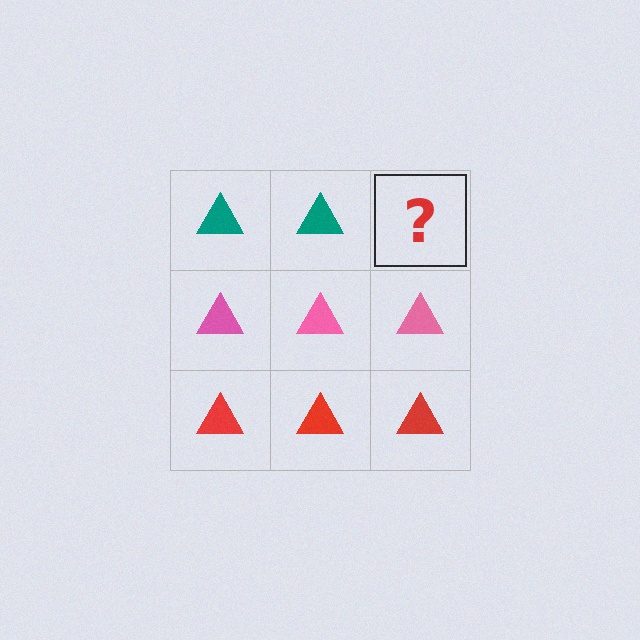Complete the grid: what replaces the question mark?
The question mark should be replaced with a teal triangle.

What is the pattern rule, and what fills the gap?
The rule is that each row has a consistent color. The gap should be filled with a teal triangle.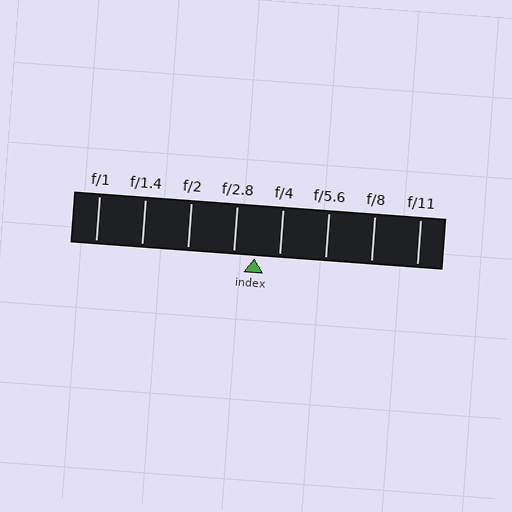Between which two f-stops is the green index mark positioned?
The index mark is between f/2.8 and f/4.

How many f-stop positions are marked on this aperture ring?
There are 8 f-stop positions marked.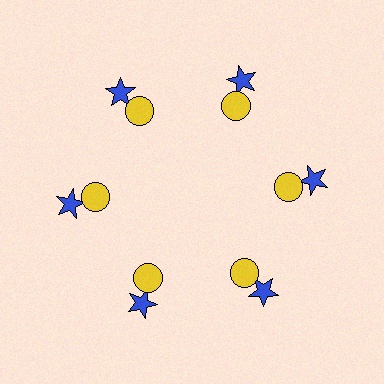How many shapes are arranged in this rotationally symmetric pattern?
There are 12 shapes, arranged in 6 groups of 2.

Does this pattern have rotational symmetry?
Yes, this pattern has 6-fold rotational symmetry. It looks the same after rotating 60 degrees around the center.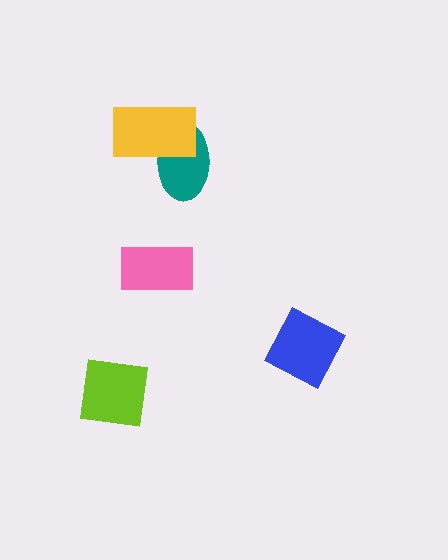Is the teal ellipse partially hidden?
Yes, it is partially covered by another shape.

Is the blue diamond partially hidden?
No, no other shape covers it.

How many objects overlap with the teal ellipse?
1 object overlaps with the teal ellipse.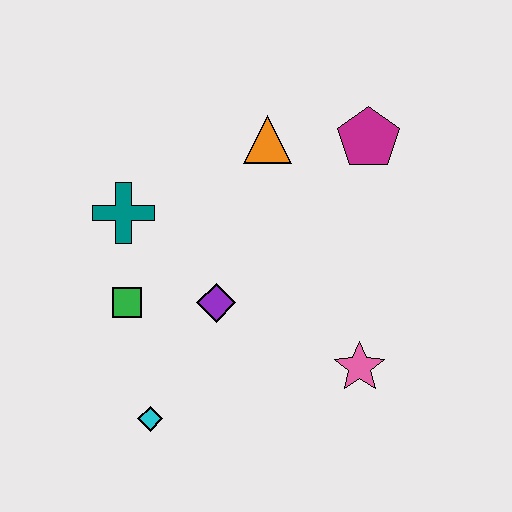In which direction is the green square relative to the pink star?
The green square is to the left of the pink star.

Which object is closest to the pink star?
The purple diamond is closest to the pink star.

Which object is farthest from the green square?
The magenta pentagon is farthest from the green square.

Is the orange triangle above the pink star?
Yes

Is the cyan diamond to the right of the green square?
Yes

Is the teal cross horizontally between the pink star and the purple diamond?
No